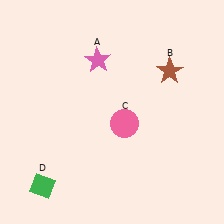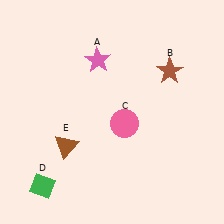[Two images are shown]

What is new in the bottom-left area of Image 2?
A brown triangle (E) was added in the bottom-left area of Image 2.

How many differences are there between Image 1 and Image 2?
There is 1 difference between the two images.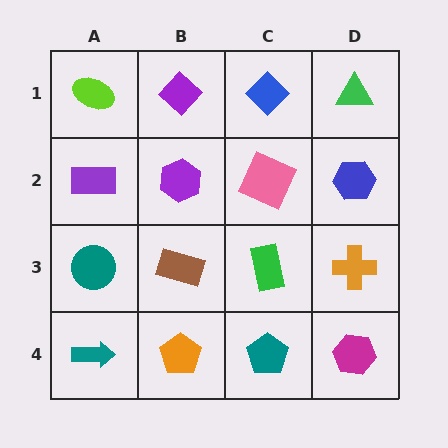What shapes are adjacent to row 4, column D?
An orange cross (row 3, column D), a teal pentagon (row 4, column C).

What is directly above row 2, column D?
A green triangle.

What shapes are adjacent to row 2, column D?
A green triangle (row 1, column D), an orange cross (row 3, column D), a pink square (row 2, column C).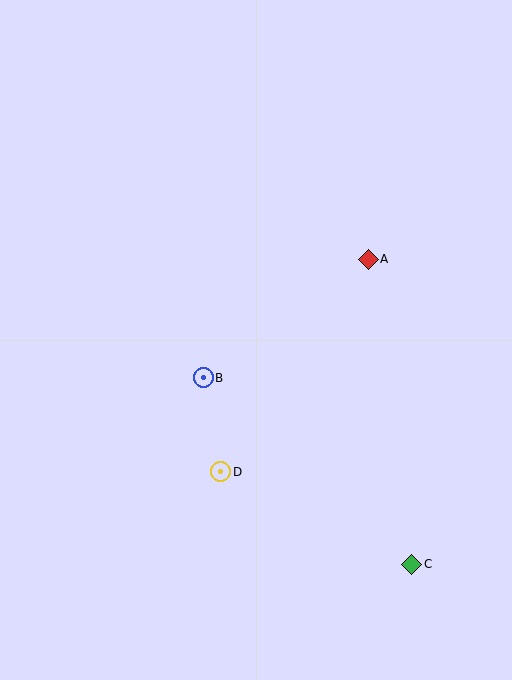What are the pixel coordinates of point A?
Point A is at (368, 259).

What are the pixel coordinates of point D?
Point D is at (221, 472).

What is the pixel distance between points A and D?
The distance between A and D is 259 pixels.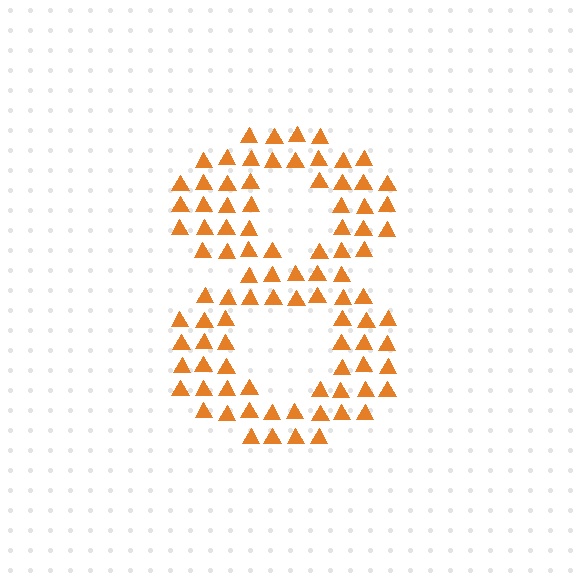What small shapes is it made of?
It is made of small triangles.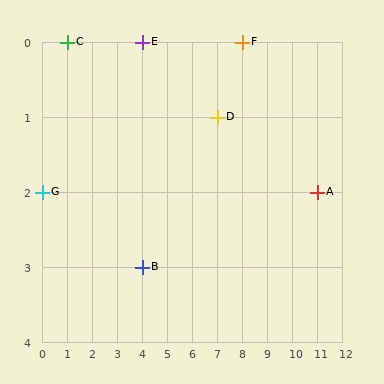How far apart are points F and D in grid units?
Points F and D are 1 column and 1 row apart (about 1.4 grid units diagonally).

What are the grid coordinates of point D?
Point D is at grid coordinates (7, 1).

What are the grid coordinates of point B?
Point B is at grid coordinates (4, 3).